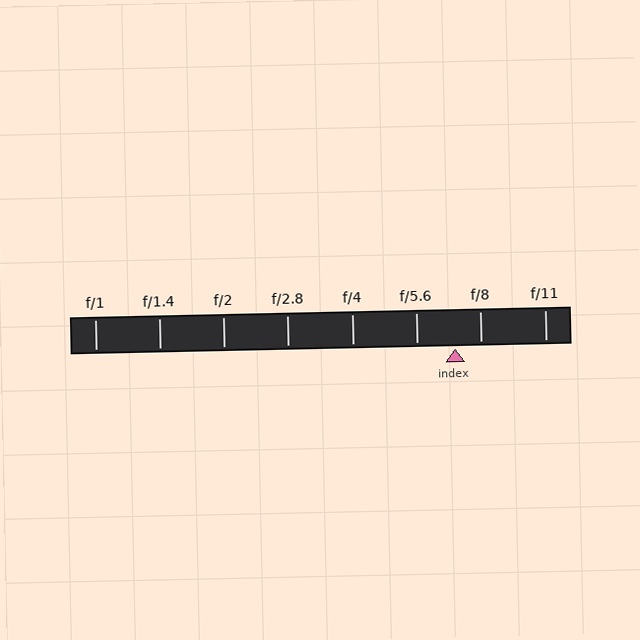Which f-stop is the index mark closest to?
The index mark is closest to f/8.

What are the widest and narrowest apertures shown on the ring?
The widest aperture shown is f/1 and the narrowest is f/11.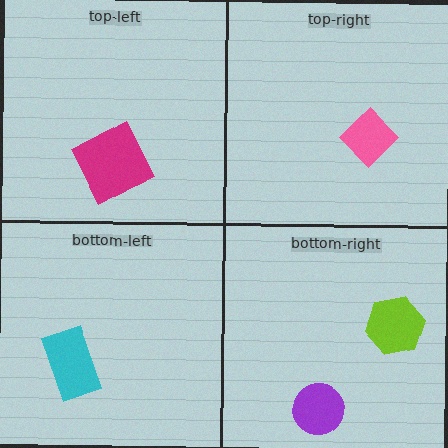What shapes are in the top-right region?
The pink diamond.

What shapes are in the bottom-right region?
The lime hexagon, the purple circle.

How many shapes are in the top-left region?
1.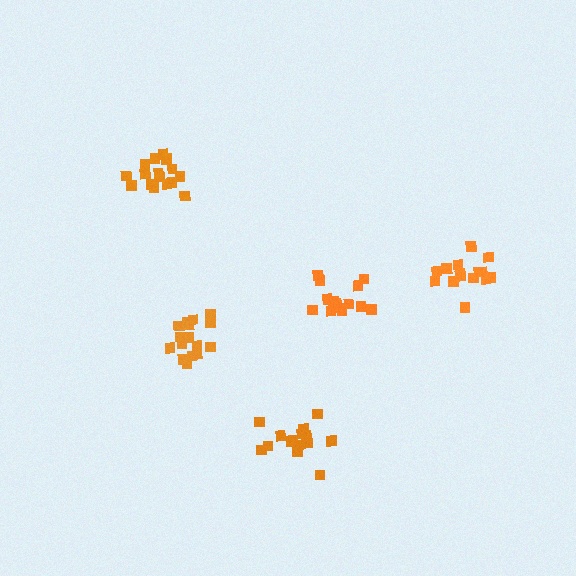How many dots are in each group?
Group 1: 15 dots, Group 2: 17 dots, Group 3: 15 dots, Group 4: 15 dots, Group 5: 16 dots (78 total).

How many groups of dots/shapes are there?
There are 5 groups.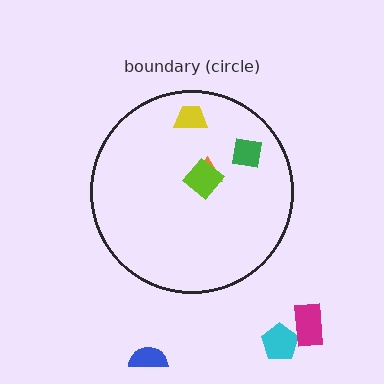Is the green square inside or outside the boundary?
Inside.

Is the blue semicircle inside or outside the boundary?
Outside.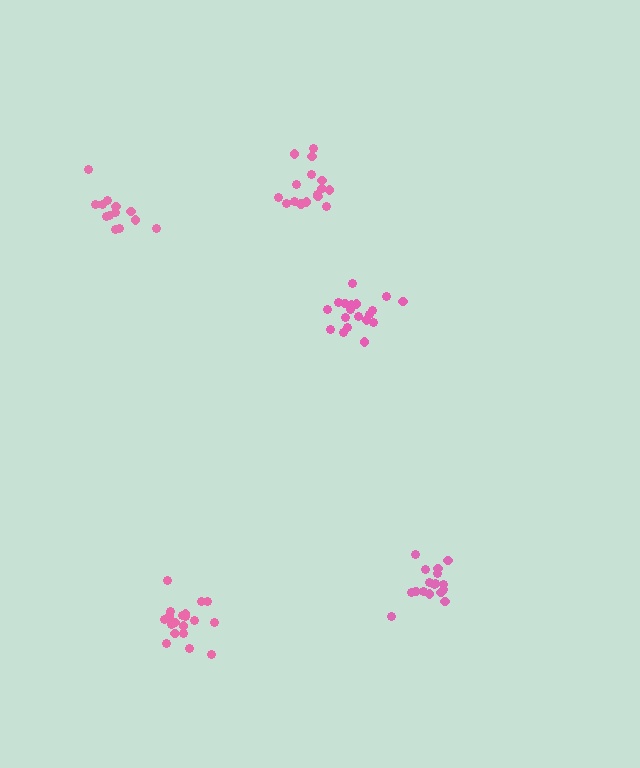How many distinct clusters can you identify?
There are 5 distinct clusters.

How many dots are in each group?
Group 1: 19 dots, Group 2: 17 dots, Group 3: 19 dots, Group 4: 13 dots, Group 5: 16 dots (84 total).